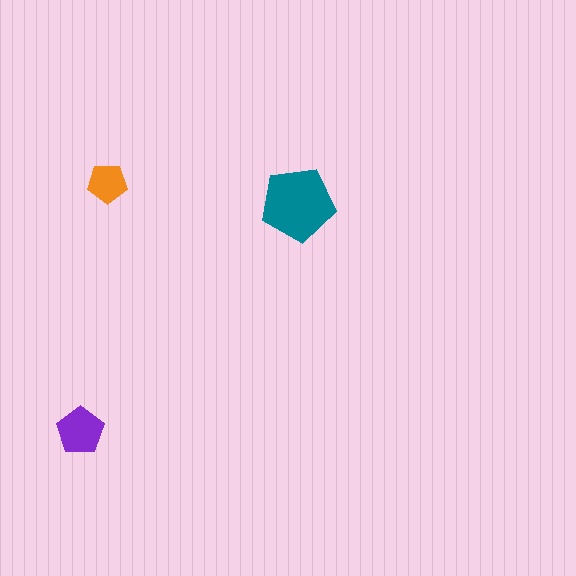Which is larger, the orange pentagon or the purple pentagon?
The purple one.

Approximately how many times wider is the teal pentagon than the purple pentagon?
About 1.5 times wider.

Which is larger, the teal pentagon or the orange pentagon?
The teal one.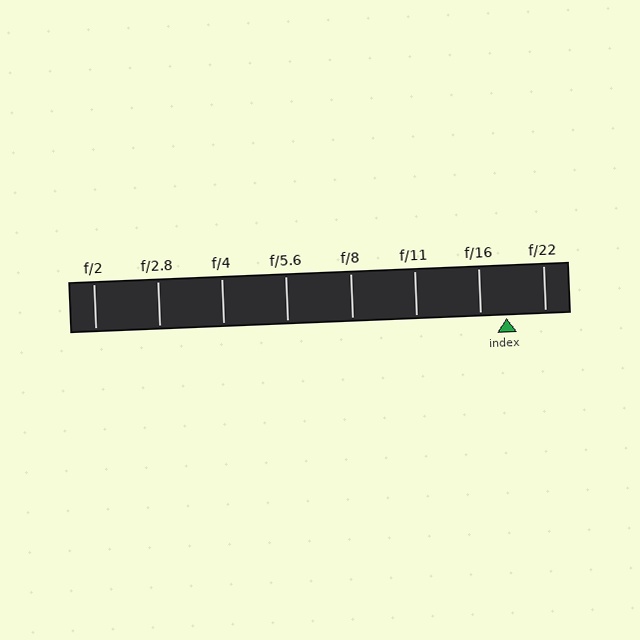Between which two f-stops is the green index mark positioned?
The index mark is between f/16 and f/22.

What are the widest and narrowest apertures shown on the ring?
The widest aperture shown is f/2 and the narrowest is f/22.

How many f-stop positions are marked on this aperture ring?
There are 8 f-stop positions marked.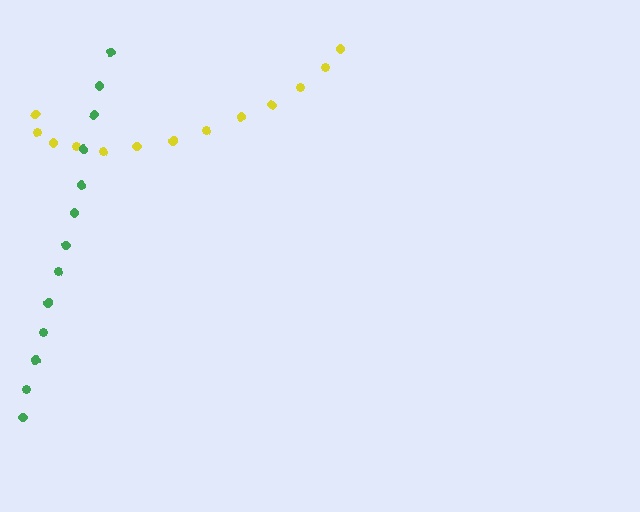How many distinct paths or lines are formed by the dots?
There are 2 distinct paths.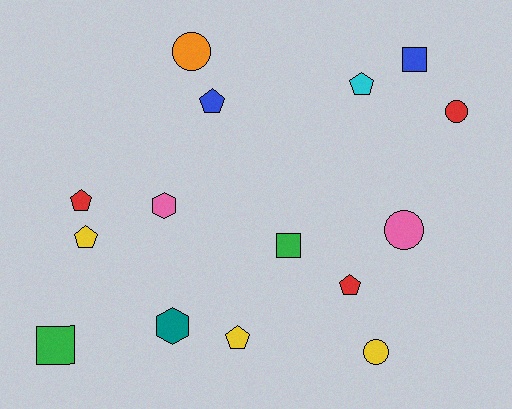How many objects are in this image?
There are 15 objects.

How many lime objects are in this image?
There are no lime objects.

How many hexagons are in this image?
There are 2 hexagons.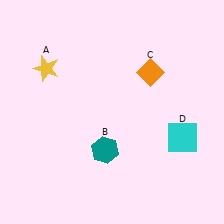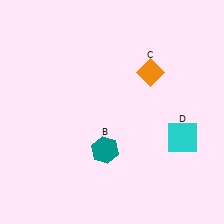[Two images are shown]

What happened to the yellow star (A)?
The yellow star (A) was removed in Image 2. It was in the top-left area of Image 1.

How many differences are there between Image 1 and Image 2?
There is 1 difference between the two images.